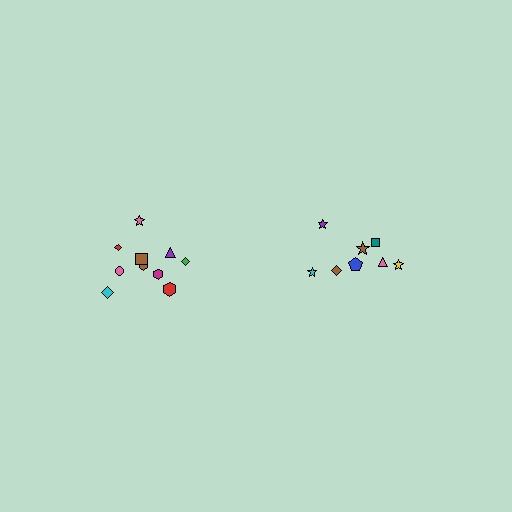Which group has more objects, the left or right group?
The left group.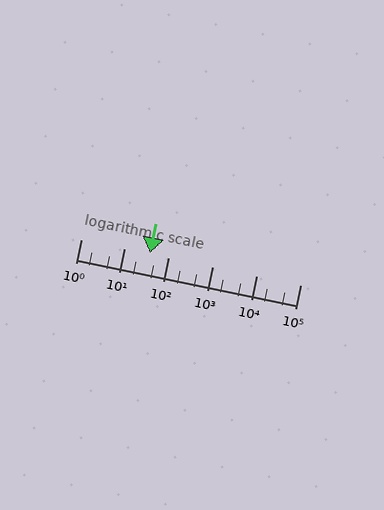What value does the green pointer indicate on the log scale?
The pointer indicates approximately 38.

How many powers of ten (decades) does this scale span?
The scale spans 5 decades, from 1 to 100000.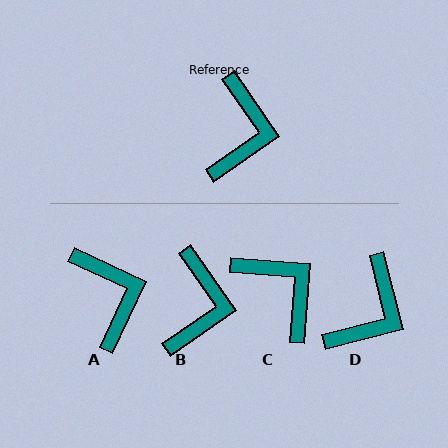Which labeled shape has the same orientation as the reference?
B.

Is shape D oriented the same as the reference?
No, it is off by about 21 degrees.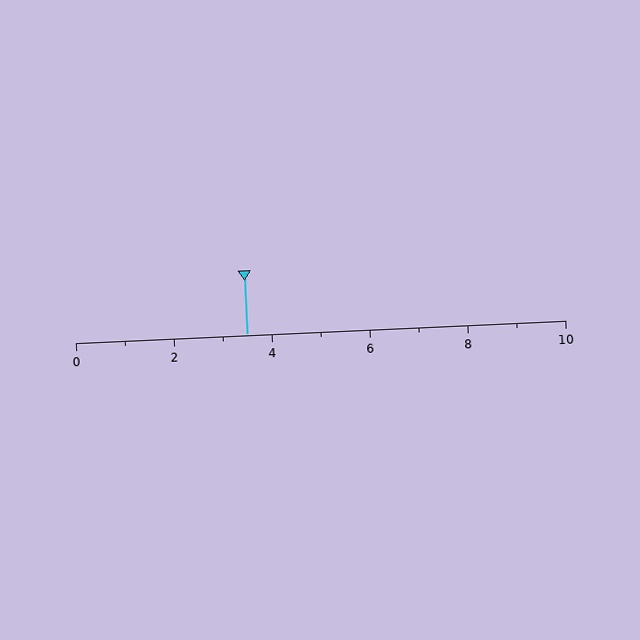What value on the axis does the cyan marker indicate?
The marker indicates approximately 3.5.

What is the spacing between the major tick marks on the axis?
The major ticks are spaced 2 apart.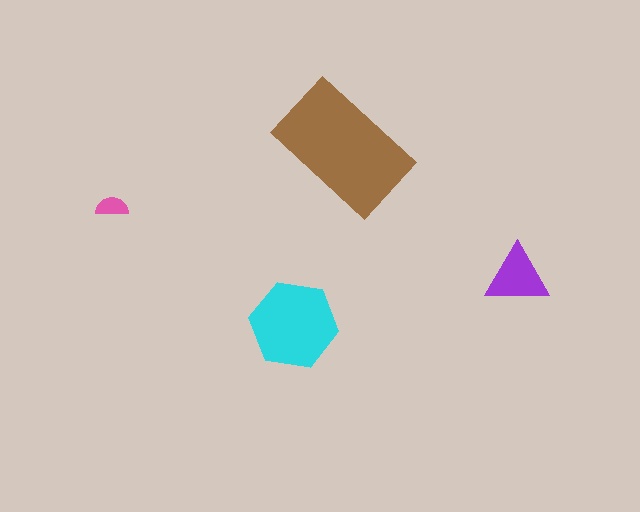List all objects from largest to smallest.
The brown rectangle, the cyan hexagon, the purple triangle, the pink semicircle.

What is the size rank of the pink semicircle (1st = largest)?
4th.